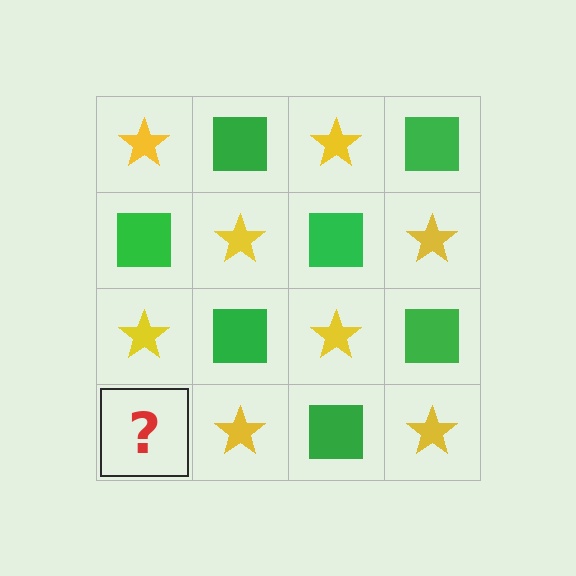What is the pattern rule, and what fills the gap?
The rule is that it alternates yellow star and green square in a checkerboard pattern. The gap should be filled with a green square.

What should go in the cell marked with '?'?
The missing cell should contain a green square.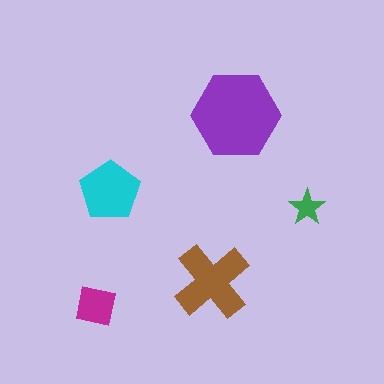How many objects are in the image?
There are 5 objects in the image.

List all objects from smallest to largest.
The green star, the magenta square, the cyan pentagon, the brown cross, the purple hexagon.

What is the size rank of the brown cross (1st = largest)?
2nd.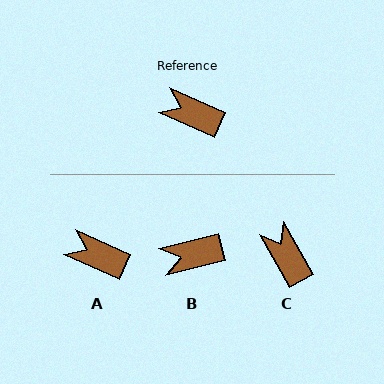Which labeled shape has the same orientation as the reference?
A.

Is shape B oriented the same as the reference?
No, it is off by about 39 degrees.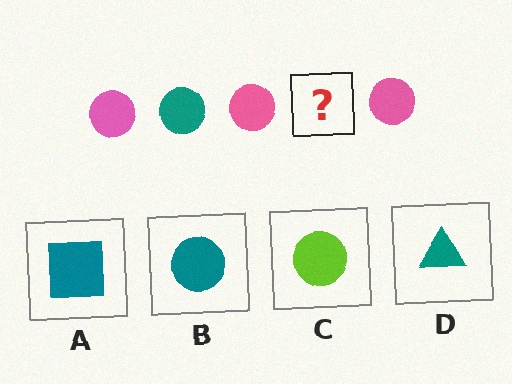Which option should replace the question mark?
Option B.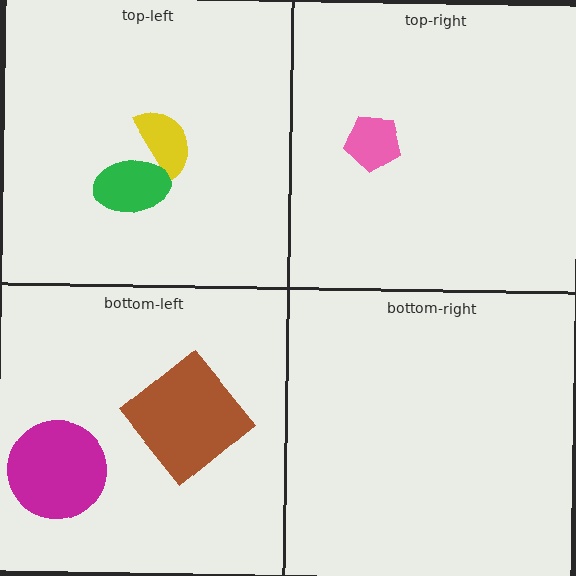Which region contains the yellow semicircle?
The top-left region.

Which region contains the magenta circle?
The bottom-left region.